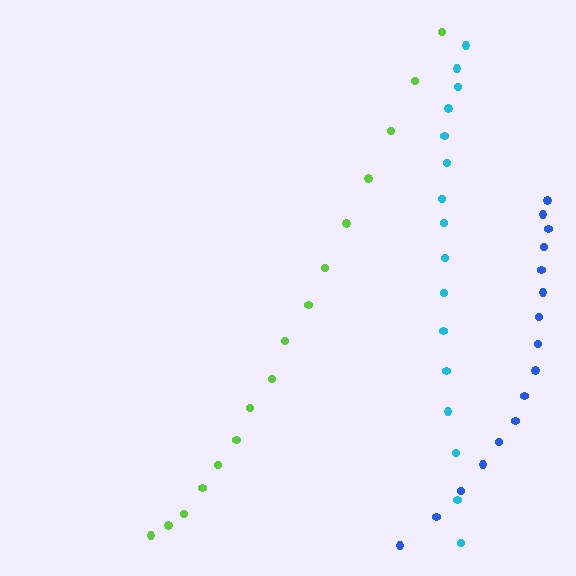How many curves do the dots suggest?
There are 3 distinct paths.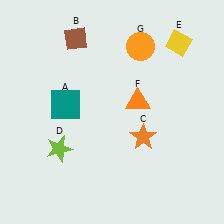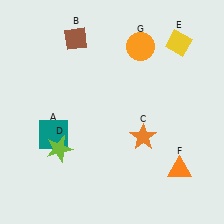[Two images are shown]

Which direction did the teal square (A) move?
The teal square (A) moved down.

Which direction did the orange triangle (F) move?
The orange triangle (F) moved down.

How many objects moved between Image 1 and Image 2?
2 objects moved between the two images.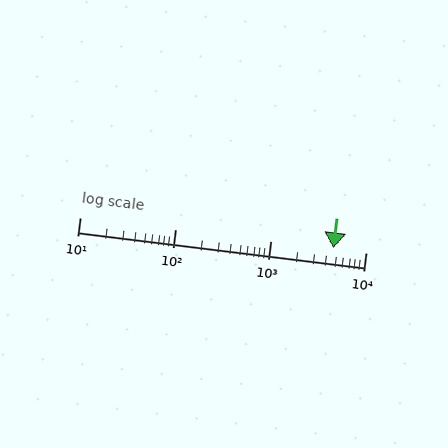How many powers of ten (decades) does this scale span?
The scale spans 3 decades, from 10 to 10000.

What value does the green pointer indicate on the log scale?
The pointer indicates approximately 4600.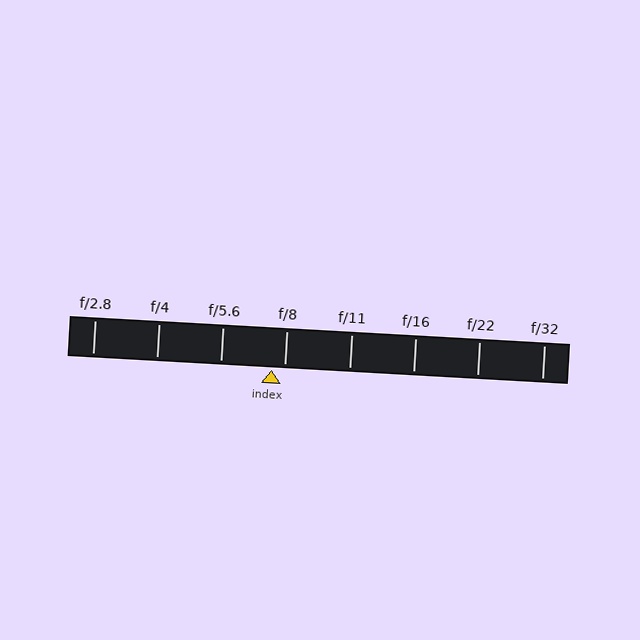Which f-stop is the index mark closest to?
The index mark is closest to f/8.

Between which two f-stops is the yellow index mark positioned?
The index mark is between f/5.6 and f/8.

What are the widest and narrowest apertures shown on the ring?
The widest aperture shown is f/2.8 and the narrowest is f/32.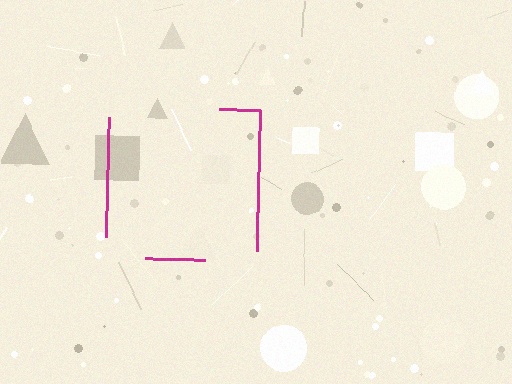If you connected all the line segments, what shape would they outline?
They would outline a square.